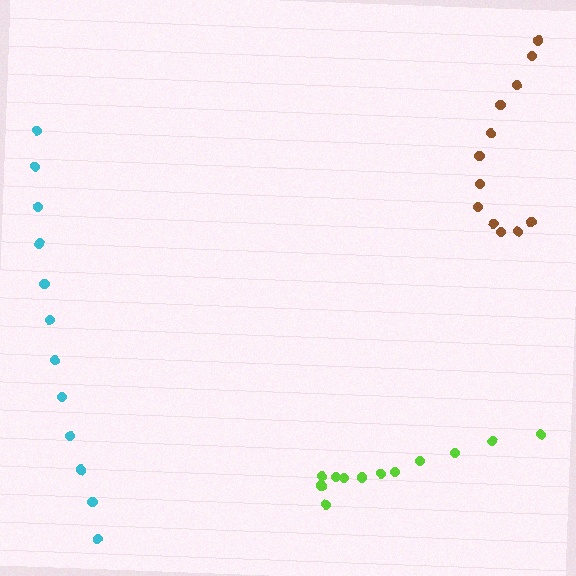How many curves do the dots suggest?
There are 3 distinct paths.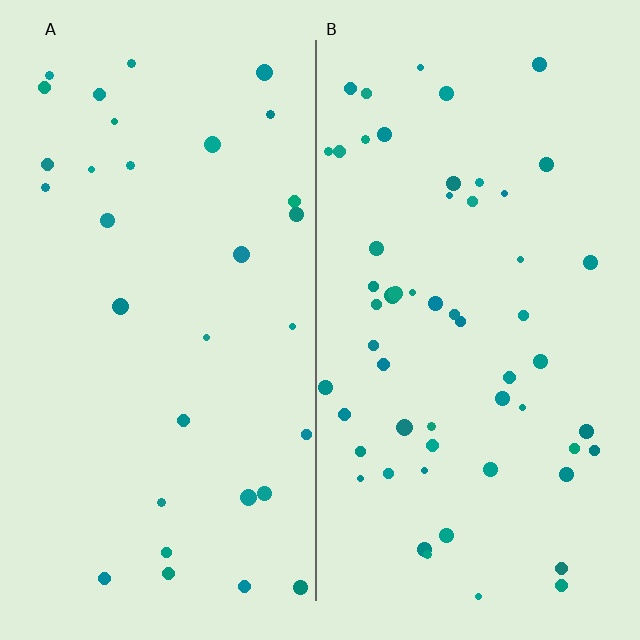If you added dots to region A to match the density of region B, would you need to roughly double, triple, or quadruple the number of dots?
Approximately double.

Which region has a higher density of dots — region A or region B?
B (the right).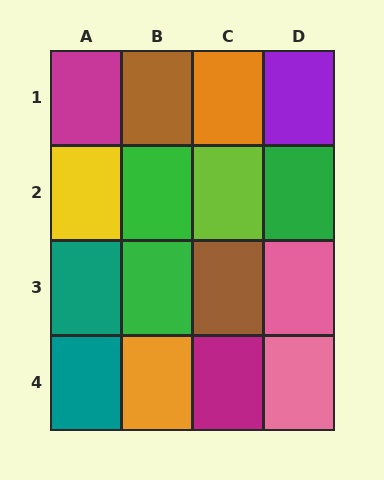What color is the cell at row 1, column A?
Magenta.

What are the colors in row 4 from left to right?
Teal, orange, magenta, pink.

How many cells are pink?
2 cells are pink.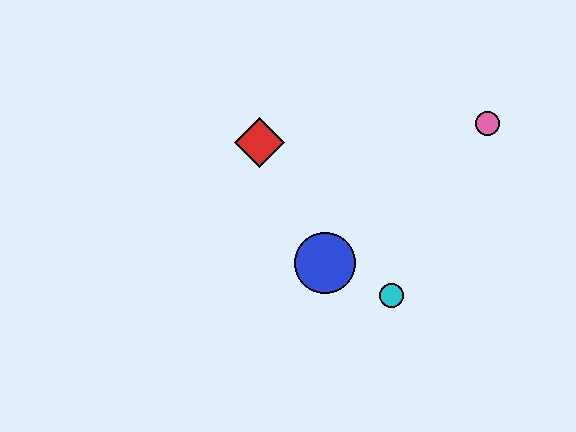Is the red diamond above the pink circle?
No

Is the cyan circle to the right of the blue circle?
Yes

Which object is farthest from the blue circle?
The pink circle is farthest from the blue circle.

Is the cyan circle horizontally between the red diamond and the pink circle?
Yes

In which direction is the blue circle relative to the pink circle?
The blue circle is to the left of the pink circle.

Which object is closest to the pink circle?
The cyan circle is closest to the pink circle.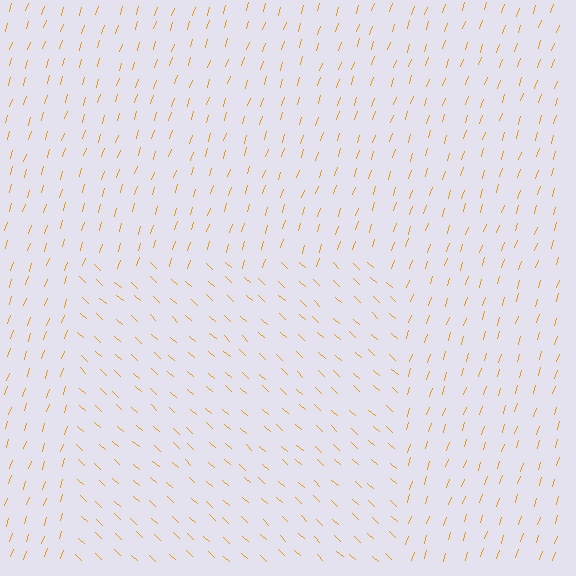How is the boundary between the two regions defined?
The boundary is defined purely by a change in line orientation (approximately 66 degrees difference). All lines are the same color and thickness.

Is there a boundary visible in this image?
Yes, there is a texture boundary formed by a change in line orientation.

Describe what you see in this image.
The image is filled with small orange line segments. A rectangle region in the image has lines oriented differently from the surrounding lines, creating a visible texture boundary.